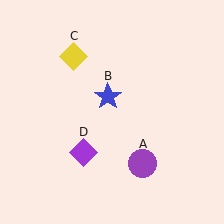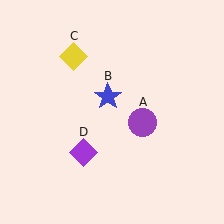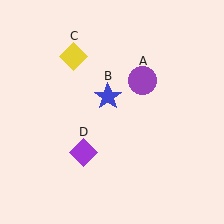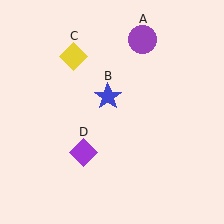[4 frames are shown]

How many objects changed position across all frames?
1 object changed position: purple circle (object A).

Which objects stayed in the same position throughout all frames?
Blue star (object B) and yellow diamond (object C) and purple diamond (object D) remained stationary.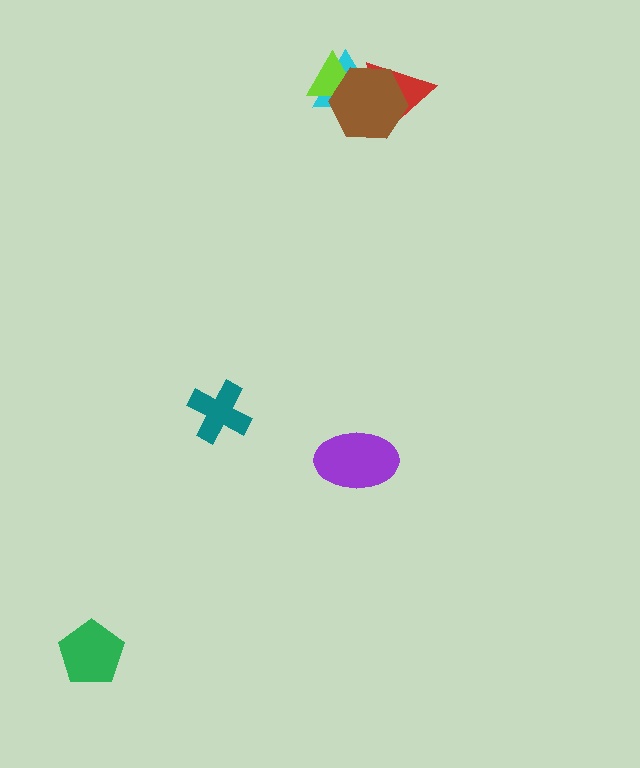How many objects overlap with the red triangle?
3 objects overlap with the red triangle.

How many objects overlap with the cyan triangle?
3 objects overlap with the cyan triangle.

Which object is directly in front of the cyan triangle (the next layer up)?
The lime triangle is directly in front of the cyan triangle.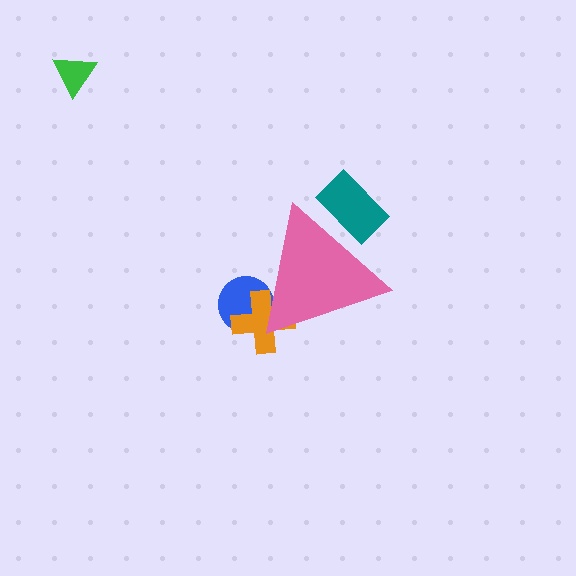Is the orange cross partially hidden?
Yes, the orange cross is partially hidden behind the pink triangle.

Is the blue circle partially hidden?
Yes, the blue circle is partially hidden behind the pink triangle.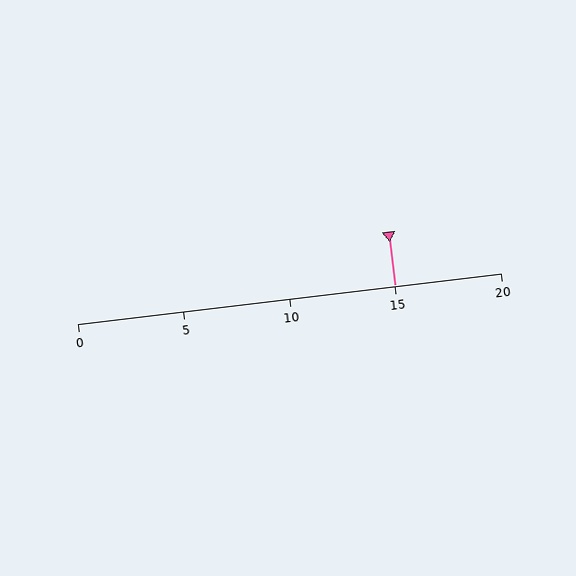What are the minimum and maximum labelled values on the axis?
The axis runs from 0 to 20.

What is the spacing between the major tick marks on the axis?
The major ticks are spaced 5 apart.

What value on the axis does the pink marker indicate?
The marker indicates approximately 15.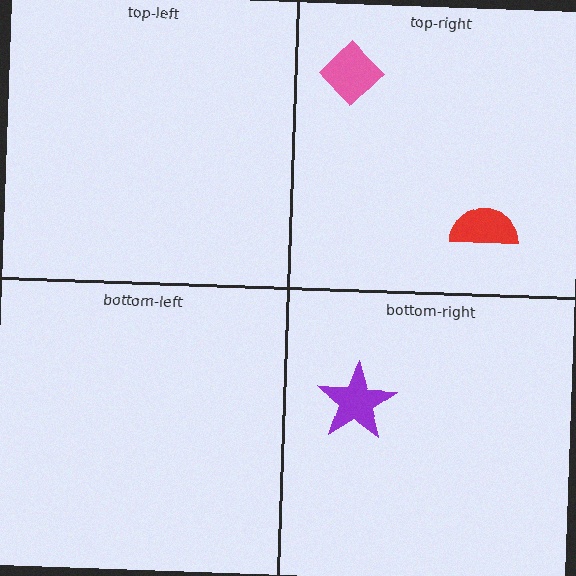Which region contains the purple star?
The bottom-right region.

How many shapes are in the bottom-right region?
1.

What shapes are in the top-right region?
The red semicircle, the pink diamond.